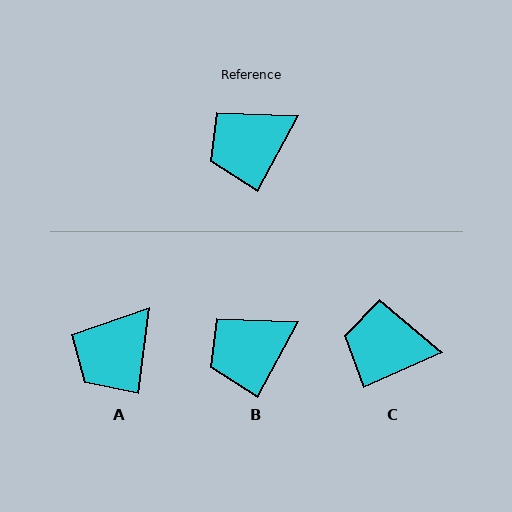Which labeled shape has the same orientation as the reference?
B.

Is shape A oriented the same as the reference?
No, it is off by about 21 degrees.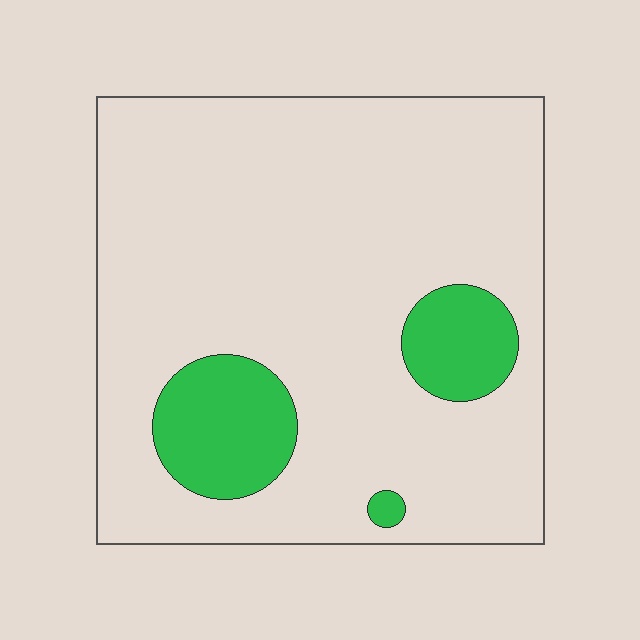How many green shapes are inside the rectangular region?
3.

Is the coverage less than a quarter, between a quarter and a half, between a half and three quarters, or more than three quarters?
Less than a quarter.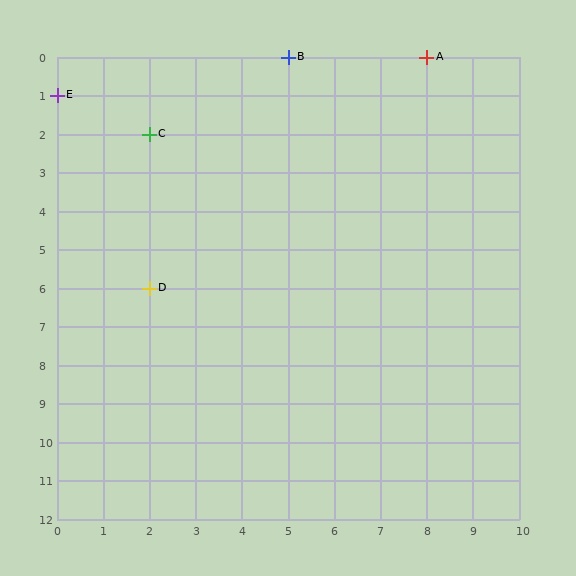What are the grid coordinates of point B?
Point B is at grid coordinates (5, 0).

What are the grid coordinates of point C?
Point C is at grid coordinates (2, 2).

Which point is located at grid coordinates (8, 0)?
Point A is at (8, 0).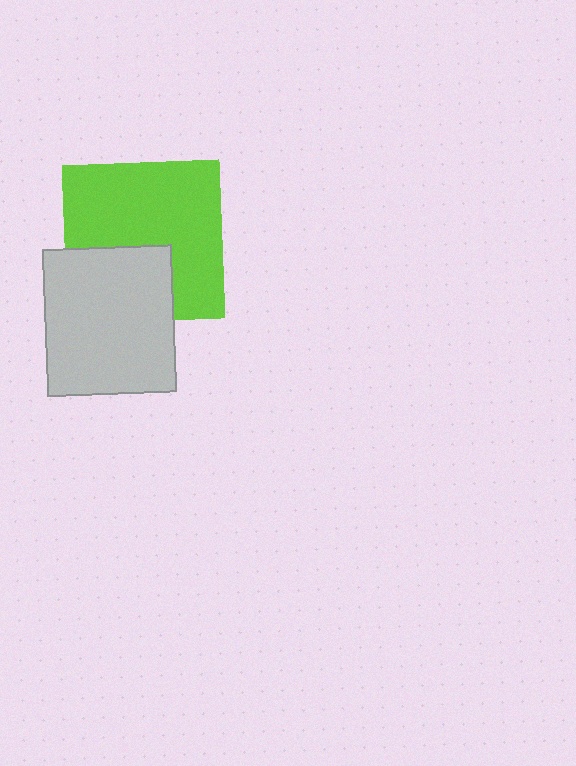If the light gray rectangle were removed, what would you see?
You would see the complete lime square.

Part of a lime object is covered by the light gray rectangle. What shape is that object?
It is a square.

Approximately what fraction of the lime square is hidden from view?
Roughly 33% of the lime square is hidden behind the light gray rectangle.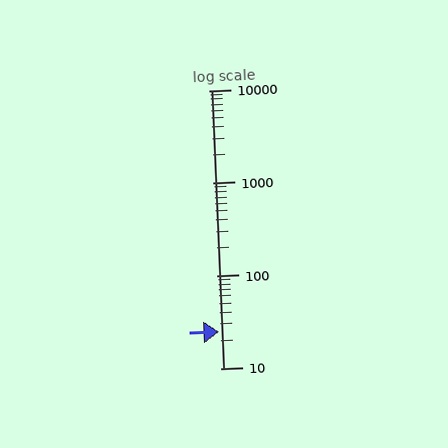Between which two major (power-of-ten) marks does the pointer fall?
The pointer is between 10 and 100.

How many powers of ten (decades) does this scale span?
The scale spans 3 decades, from 10 to 10000.